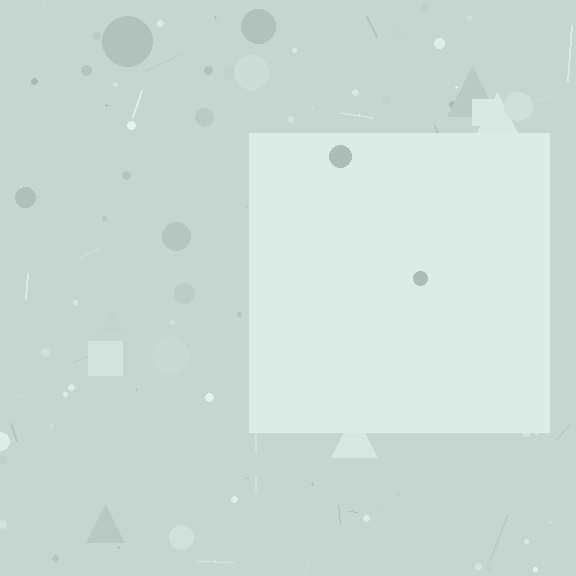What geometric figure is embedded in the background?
A square is embedded in the background.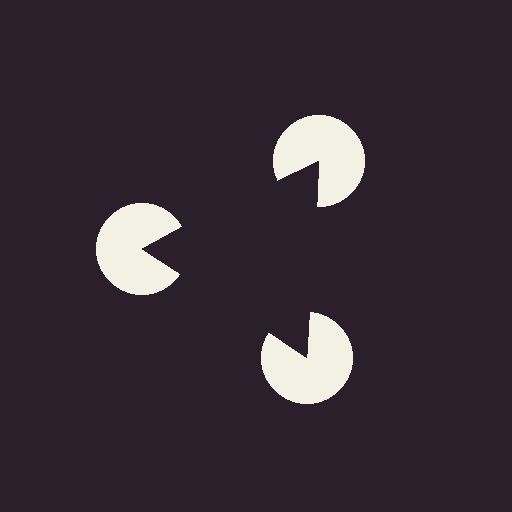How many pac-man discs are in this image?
There are 3 — one at each vertex of the illusory triangle.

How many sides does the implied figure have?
3 sides.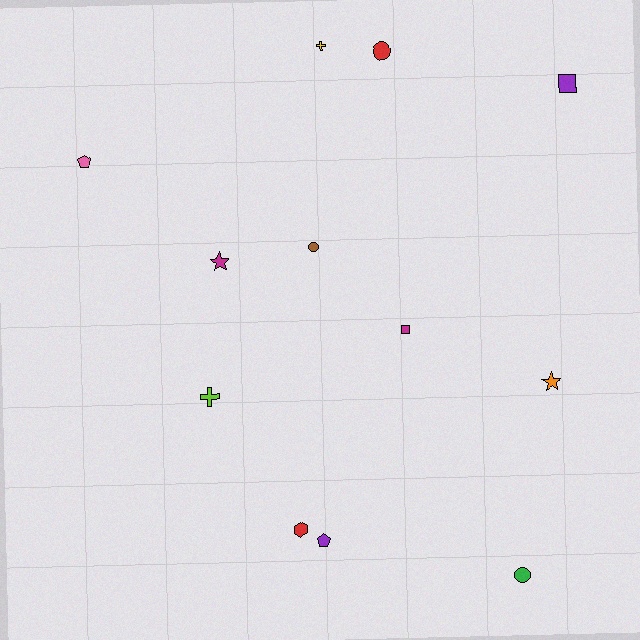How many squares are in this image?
There are 2 squares.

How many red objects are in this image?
There are 2 red objects.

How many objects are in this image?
There are 12 objects.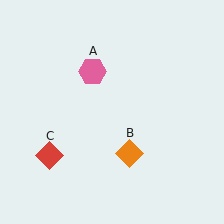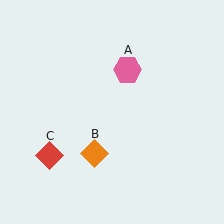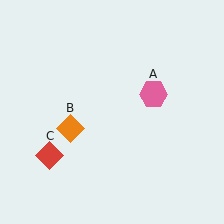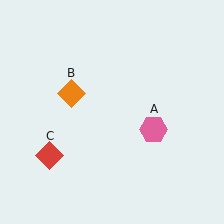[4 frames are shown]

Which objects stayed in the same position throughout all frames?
Red diamond (object C) remained stationary.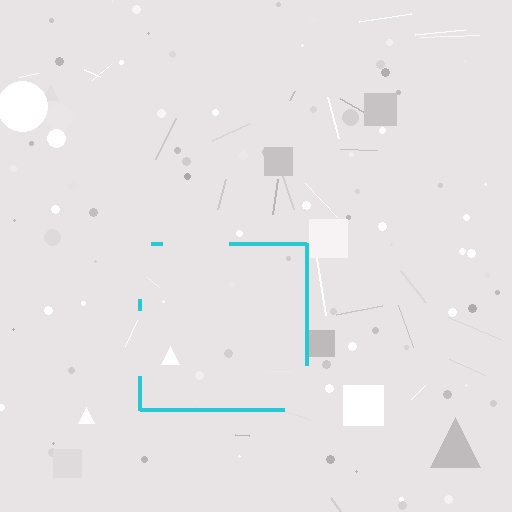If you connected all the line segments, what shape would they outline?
They would outline a square.